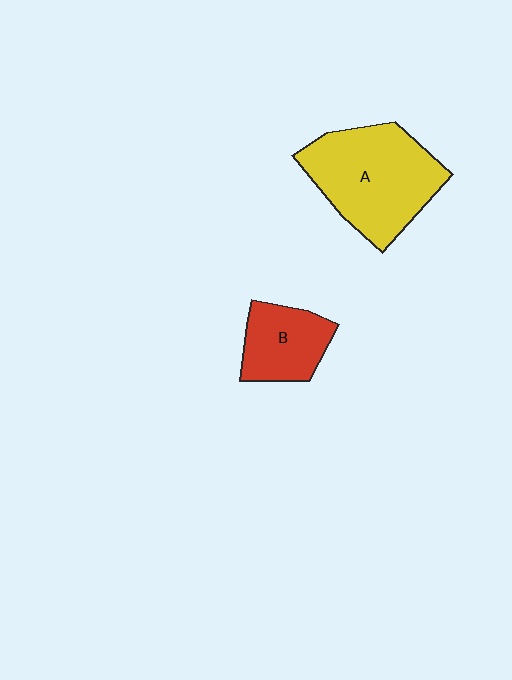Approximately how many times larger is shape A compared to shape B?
Approximately 2.0 times.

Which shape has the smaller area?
Shape B (red).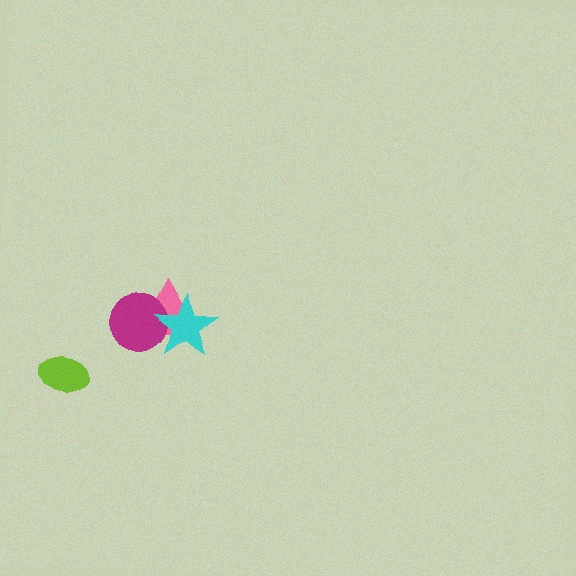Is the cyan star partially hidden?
No, no other shape covers it.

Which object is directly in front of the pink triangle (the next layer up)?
The magenta circle is directly in front of the pink triangle.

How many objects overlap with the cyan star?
2 objects overlap with the cyan star.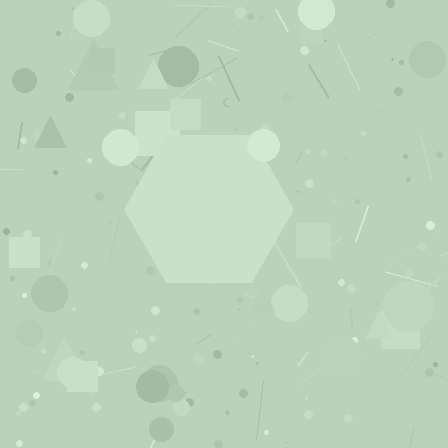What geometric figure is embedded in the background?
A hexagon is embedded in the background.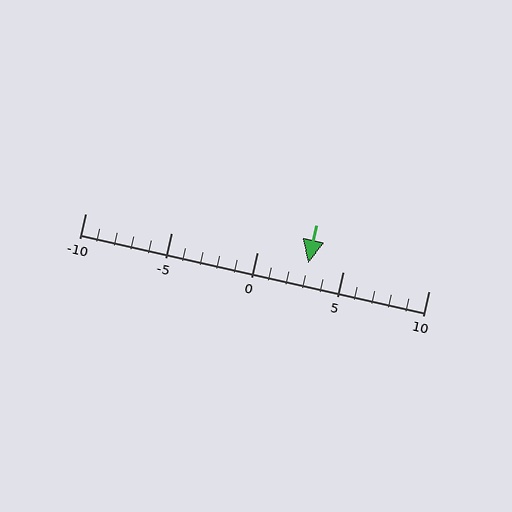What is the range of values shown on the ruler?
The ruler shows values from -10 to 10.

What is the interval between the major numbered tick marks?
The major tick marks are spaced 5 units apart.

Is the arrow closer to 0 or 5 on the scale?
The arrow is closer to 5.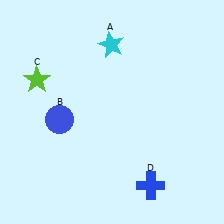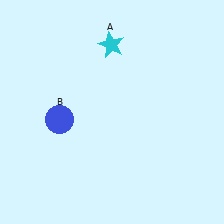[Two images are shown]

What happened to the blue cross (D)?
The blue cross (D) was removed in Image 2. It was in the bottom-right area of Image 1.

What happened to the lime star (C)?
The lime star (C) was removed in Image 2. It was in the top-left area of Image 1.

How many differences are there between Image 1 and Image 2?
There are 2 differences between the two images.